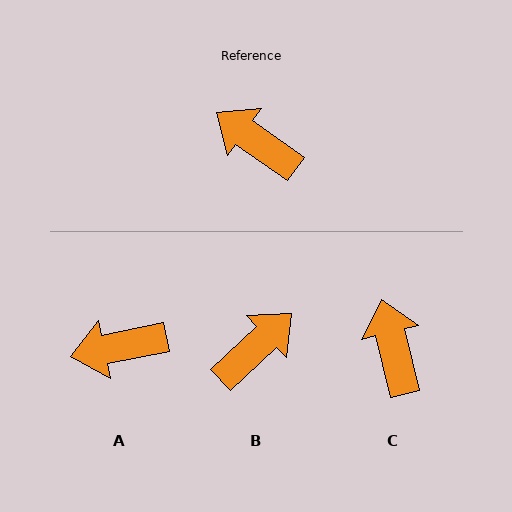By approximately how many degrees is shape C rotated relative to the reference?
Approximately 41 degrees clockwise.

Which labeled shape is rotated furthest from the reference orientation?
B, about 101 degrees away.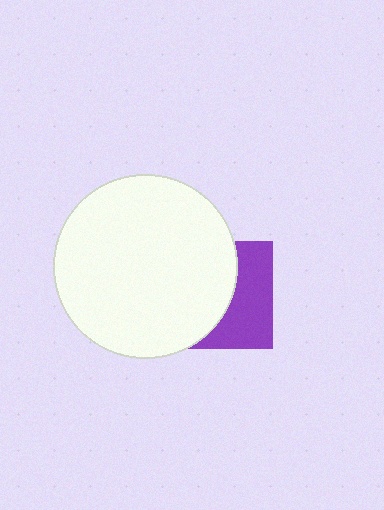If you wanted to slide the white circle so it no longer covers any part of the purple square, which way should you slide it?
Slide it left — that is the most direct way to separate the two shapes.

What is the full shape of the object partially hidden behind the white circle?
The partially hidden object is a purple square.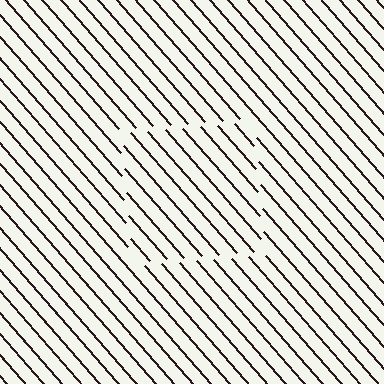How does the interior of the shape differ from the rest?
The interior of the shape contains the same grating, shifted by half a period — the contour is defined by the phase discontinuity where line-ends from the inner and outer gratings abut.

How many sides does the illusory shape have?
4 sides — the line-ends trace a square.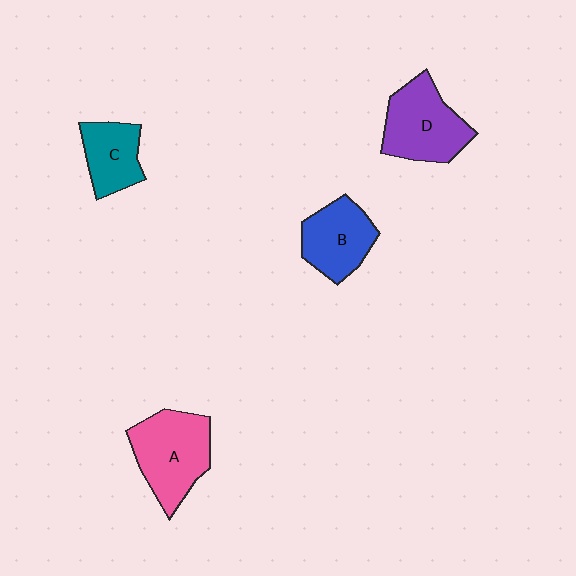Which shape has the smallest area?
Shape C (teal).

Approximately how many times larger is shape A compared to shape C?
Approximately 1.6 times.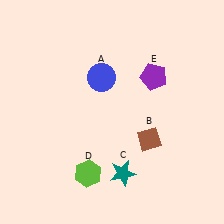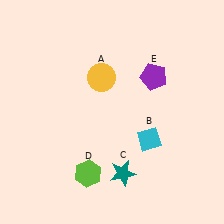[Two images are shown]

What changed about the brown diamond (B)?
In Image 1, B is brown. In Image 2, it changed to cyan.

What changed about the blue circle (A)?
In Image 1, A is blue. In Image 2, it changed to yellow.